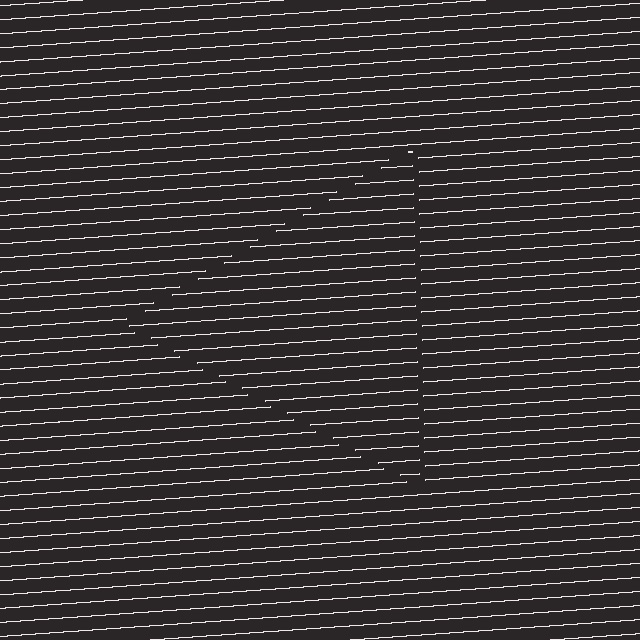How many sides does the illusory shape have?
3 sides — the line-ends trace a triangle.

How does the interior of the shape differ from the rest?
The interior of the shape contains the same grating, shifted by half a period — the contour is defined by the phase discontinuity where line-ends from the inner and outer gratings abut.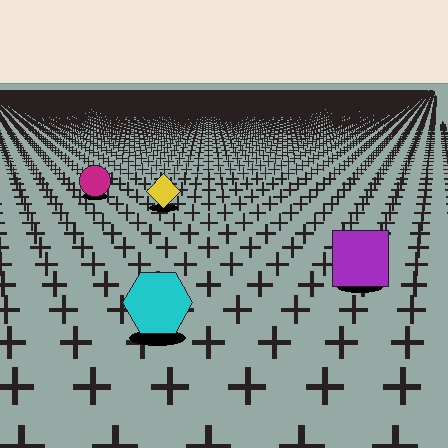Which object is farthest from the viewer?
The magenta circle is farthest from the viewer. It appears smaller and the ground texture around it is denser.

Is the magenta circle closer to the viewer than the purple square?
No. The purple square is closer — you can tell from the texture gradient: the ground texture is coarser near it.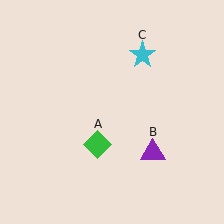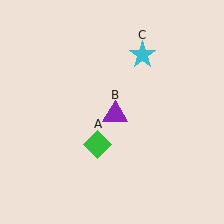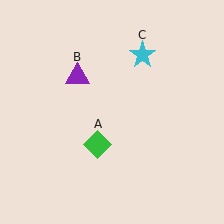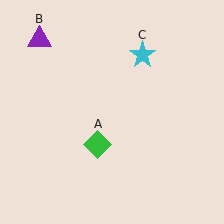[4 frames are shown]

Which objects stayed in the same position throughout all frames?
Green diamond (object A) and cyan star (object C) remained stationary.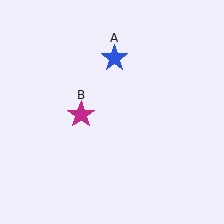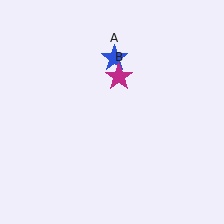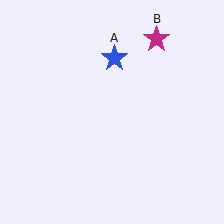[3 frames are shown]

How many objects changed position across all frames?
1 object changed position: magenta star (object B).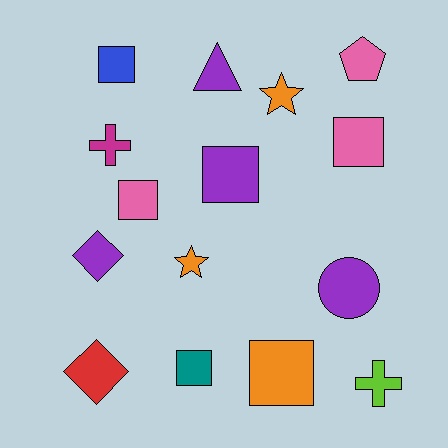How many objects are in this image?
There are 15 objects.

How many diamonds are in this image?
There are 2 diamonds.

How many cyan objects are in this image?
There are no cyan objects.